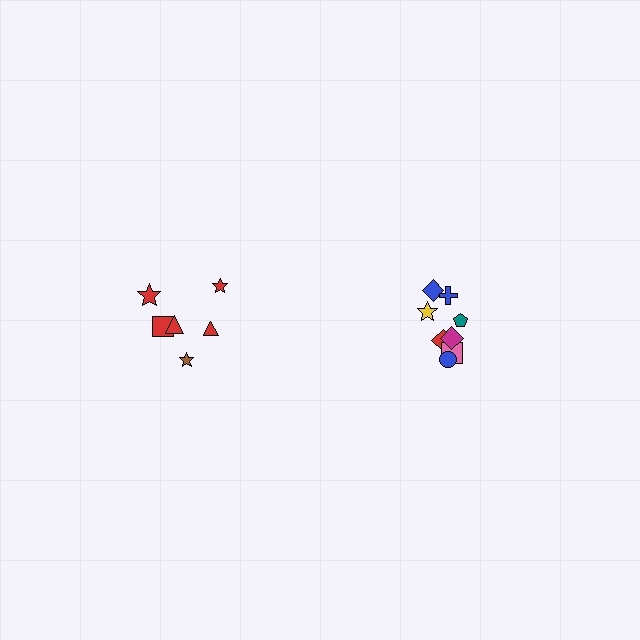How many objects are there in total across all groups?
There are 14 objects.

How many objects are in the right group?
There are 8 objects.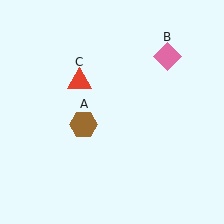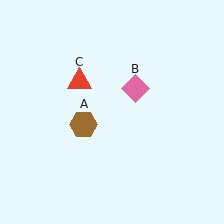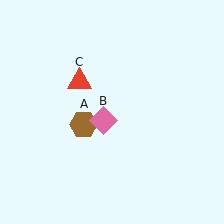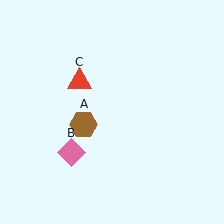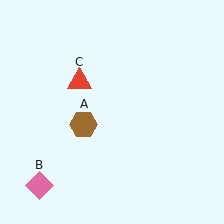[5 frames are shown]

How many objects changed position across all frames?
1 object changed position: pink diamond (object B).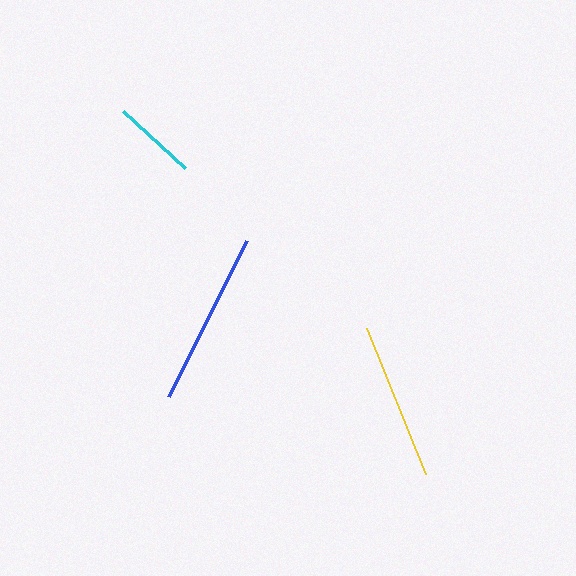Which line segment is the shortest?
The cyan line is the shortest at approximately 84 pixels.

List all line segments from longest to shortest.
From longest to shortest: blue, yellow, cyan.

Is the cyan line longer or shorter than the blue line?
The blue line is longer than the cyan line.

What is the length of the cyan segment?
The cyan segment is approximately 84 pixels long.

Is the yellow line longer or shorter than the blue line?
The blue line is longer than the yellow line.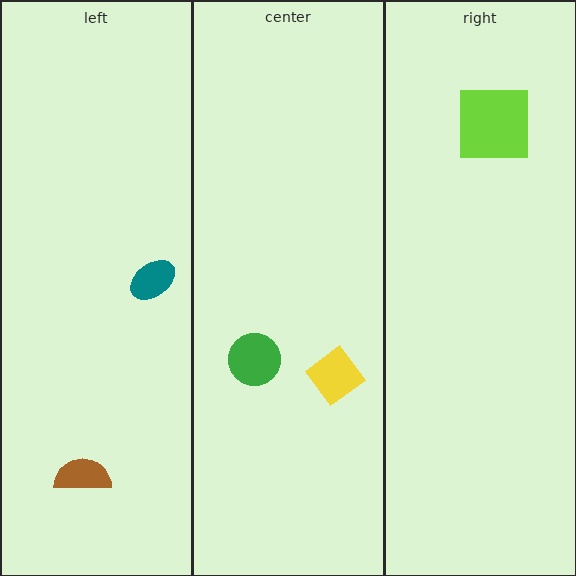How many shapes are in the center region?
2.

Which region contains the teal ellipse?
The left region.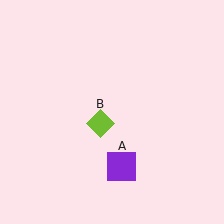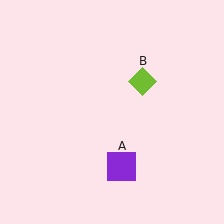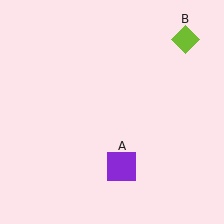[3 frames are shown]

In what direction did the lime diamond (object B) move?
The lime diamond (object B) moved up and to the right.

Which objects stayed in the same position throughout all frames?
Purple square (object A) remained stationary.